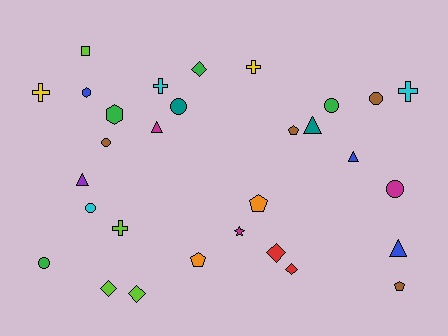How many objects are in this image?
There are 30 objects.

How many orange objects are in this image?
There are 2 orange objects.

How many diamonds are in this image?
There are 5 diamonds.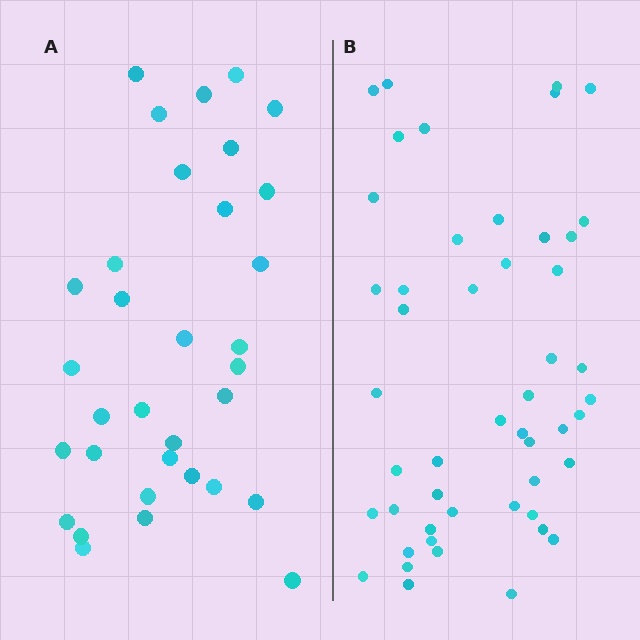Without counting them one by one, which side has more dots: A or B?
Region B (the right region) has more dots.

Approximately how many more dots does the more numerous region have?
Region B has approximately 15 more dots than region A.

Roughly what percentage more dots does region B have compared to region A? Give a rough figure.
About 50% more.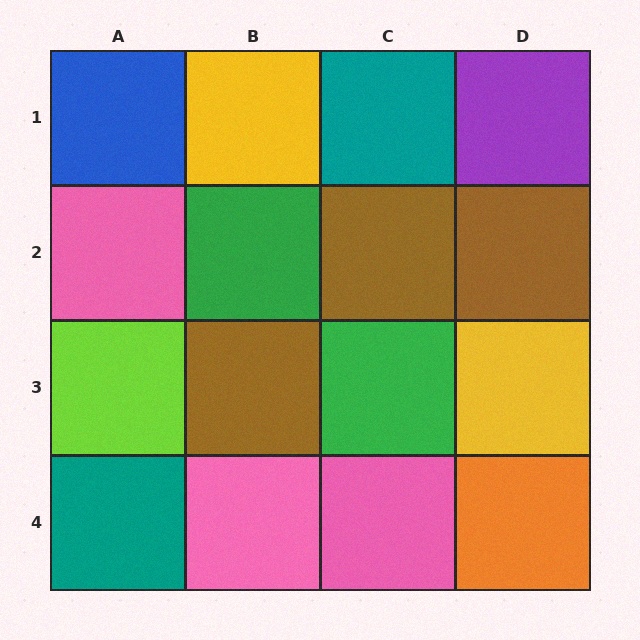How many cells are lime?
1 cell is lime.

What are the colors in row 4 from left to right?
Teal, pink, pink, orange.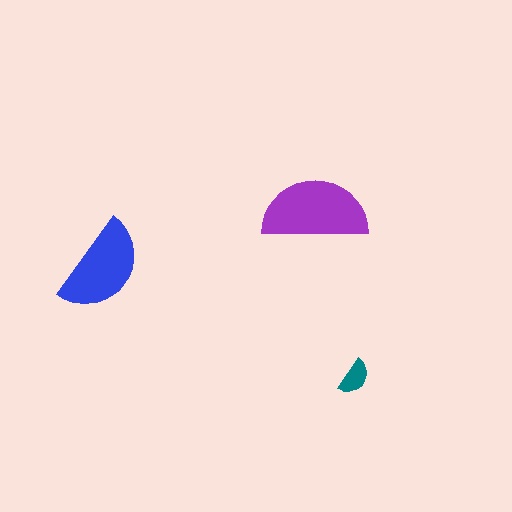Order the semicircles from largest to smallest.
the purple one, the blue one, the teal one.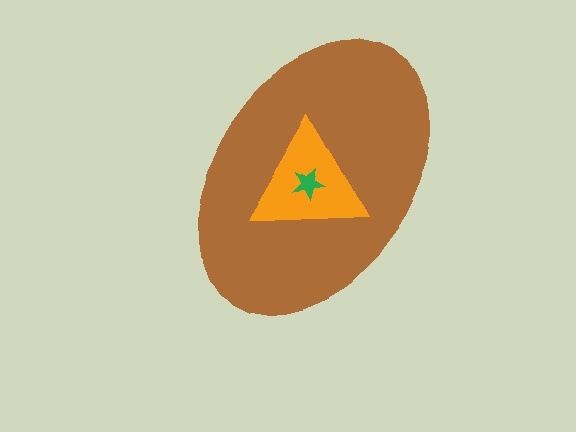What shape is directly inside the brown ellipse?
The orange triangle.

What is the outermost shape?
The brown ellipse.